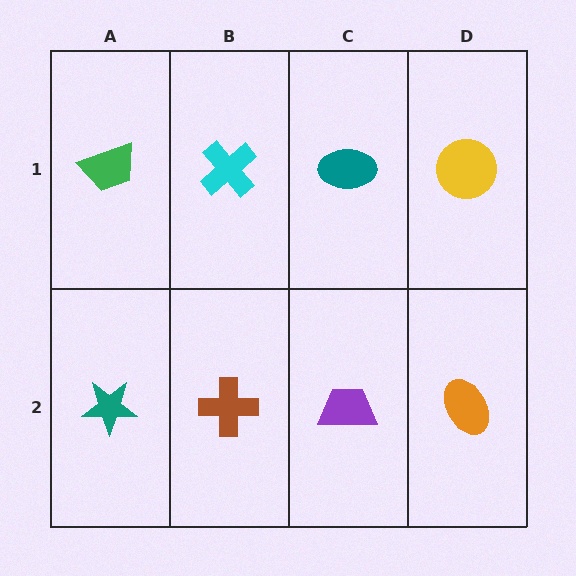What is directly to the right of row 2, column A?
A brown cross.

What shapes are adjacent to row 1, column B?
A brown cross (row 2, column B), a green trapezoid (row 1, column A), a teal ellipse (row 1, column C).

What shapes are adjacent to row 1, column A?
A teal star (row 2, column A), a cyan cross (row 1, column B).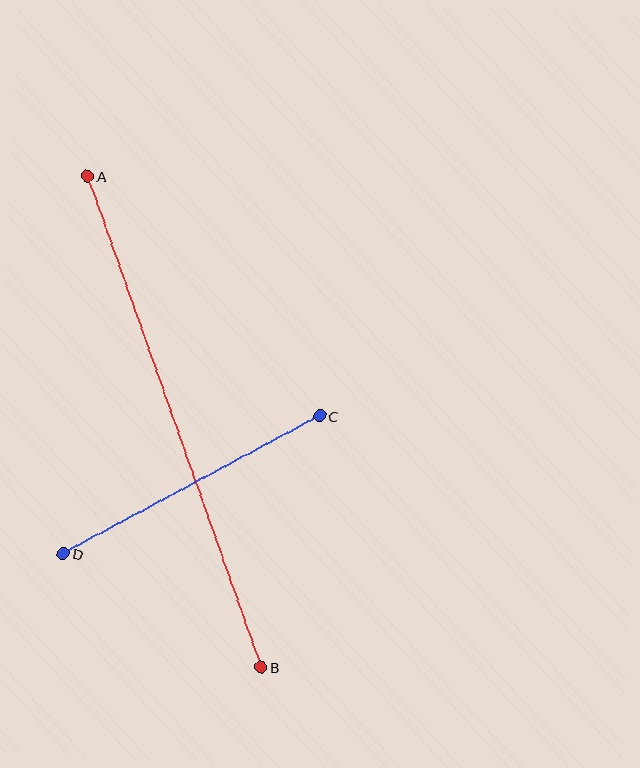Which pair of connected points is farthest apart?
Points A and B are farthest apart.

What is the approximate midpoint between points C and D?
The midpoint is at approximately (191, 485) pixels.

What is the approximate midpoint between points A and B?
The midpoint is at approximately (174, 422) pixels.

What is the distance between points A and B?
The distance is approximately 521 pixels.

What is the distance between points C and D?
The distance is approximately 291 pixels.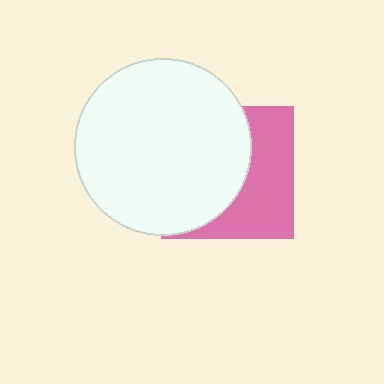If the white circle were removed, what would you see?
You would see the complete pink square.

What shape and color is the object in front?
The object in front is a white circle.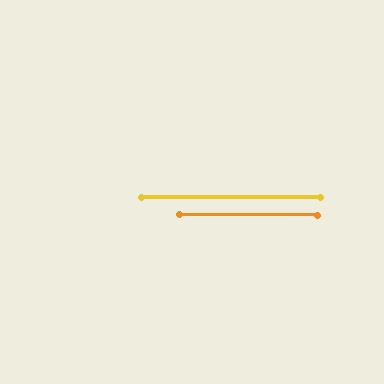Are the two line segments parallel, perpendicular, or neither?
Parallel — their directions differ by only 0.3°.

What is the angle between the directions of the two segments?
Approximately 0 degrees.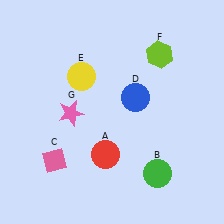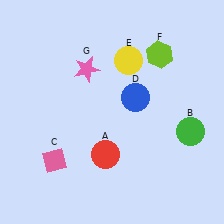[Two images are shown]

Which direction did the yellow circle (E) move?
The yellow circle (E) moved right.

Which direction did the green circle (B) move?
The green circle (B) moved up.